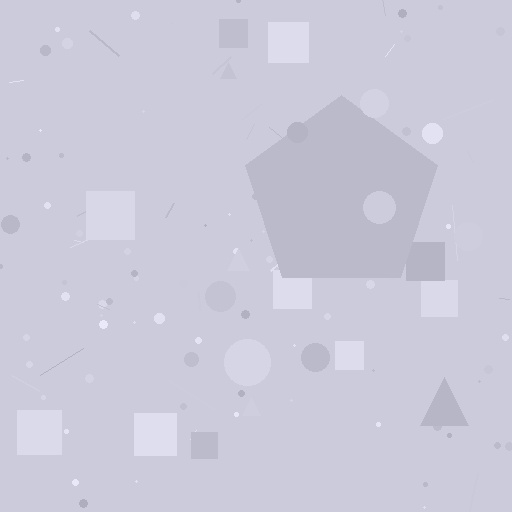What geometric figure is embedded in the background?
A pentagon is embedded in the background.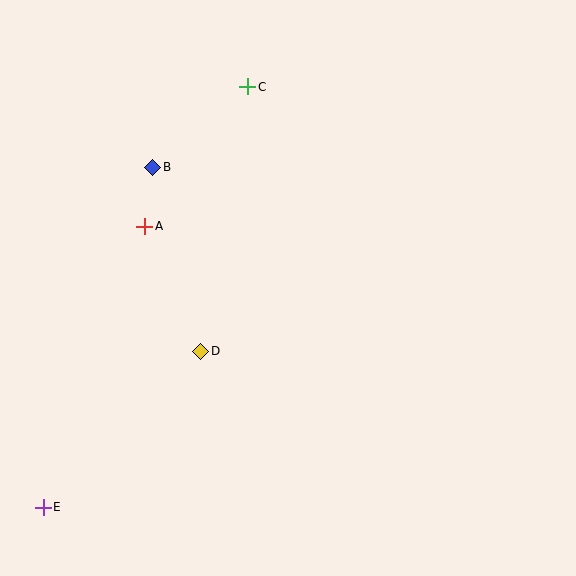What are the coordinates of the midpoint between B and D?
The midpoint between B and D is at (177, 259).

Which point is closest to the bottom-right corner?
Point D is closest to the bottom-right corner.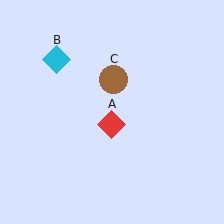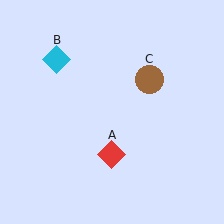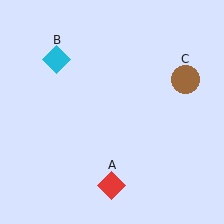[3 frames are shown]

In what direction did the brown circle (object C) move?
The brown circle (object C) moved right.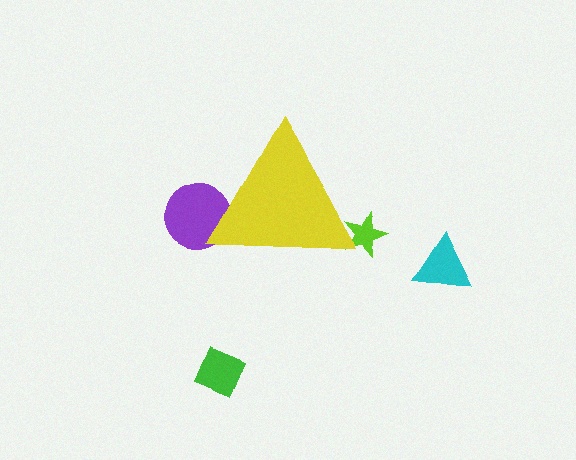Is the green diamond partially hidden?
No, the green diamond is fully visible.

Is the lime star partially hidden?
Yes, the lime star is partially hidden behind the yellow triangle.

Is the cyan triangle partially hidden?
No, the cyan triangle is fully visible.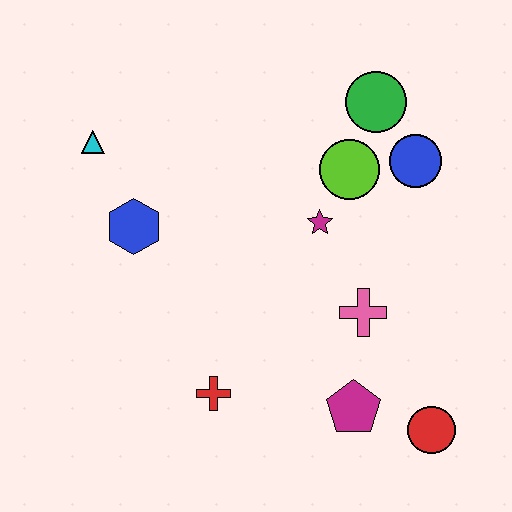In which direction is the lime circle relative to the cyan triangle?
The lime circle is to the right of the cyan triangle.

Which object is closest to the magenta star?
The lime circle is closest to the magenta star.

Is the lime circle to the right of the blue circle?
No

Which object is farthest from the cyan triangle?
The red circle is farthest from the cyan triangle.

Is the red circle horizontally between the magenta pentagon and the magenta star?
No